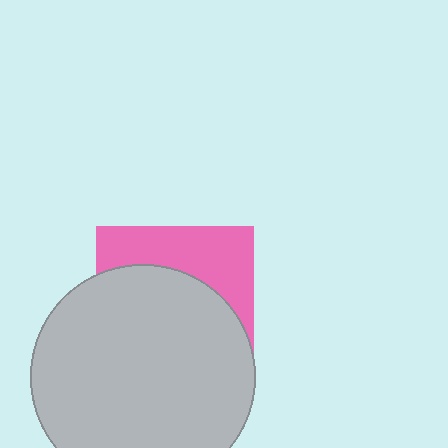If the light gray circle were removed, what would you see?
You would see the complete pink square.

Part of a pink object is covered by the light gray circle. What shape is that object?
It is a square.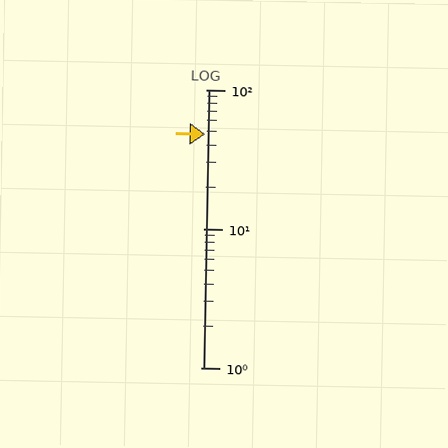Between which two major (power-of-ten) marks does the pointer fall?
The pointer is between 10 and 100.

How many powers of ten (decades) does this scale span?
The scale spans 2 decades, from 1 to 100.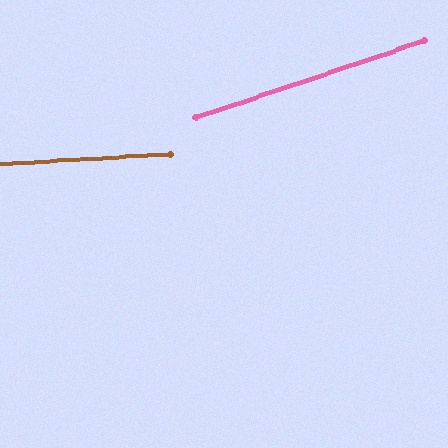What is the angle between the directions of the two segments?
Approximately 15 degrees.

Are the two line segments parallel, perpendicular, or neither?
Neither parallel nor perpendicular — they differ by about 15°.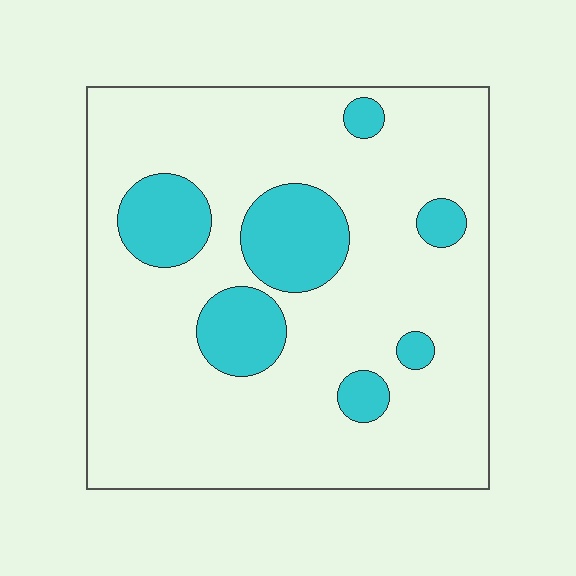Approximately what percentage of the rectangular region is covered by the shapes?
Approximately 20%.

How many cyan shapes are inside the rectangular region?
7.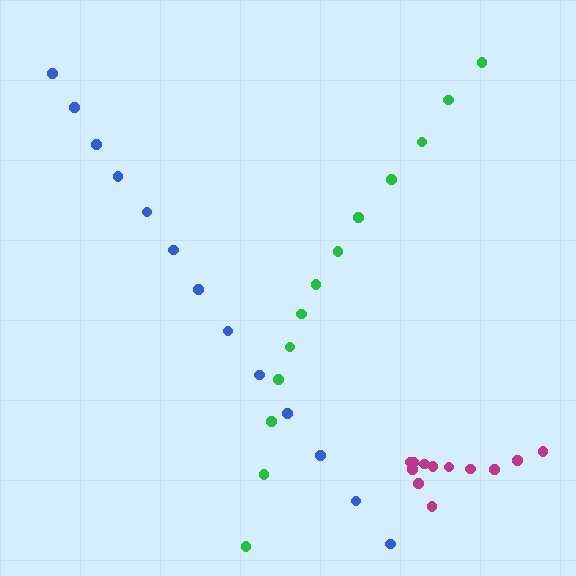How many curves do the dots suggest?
There are 3 distinct paths.